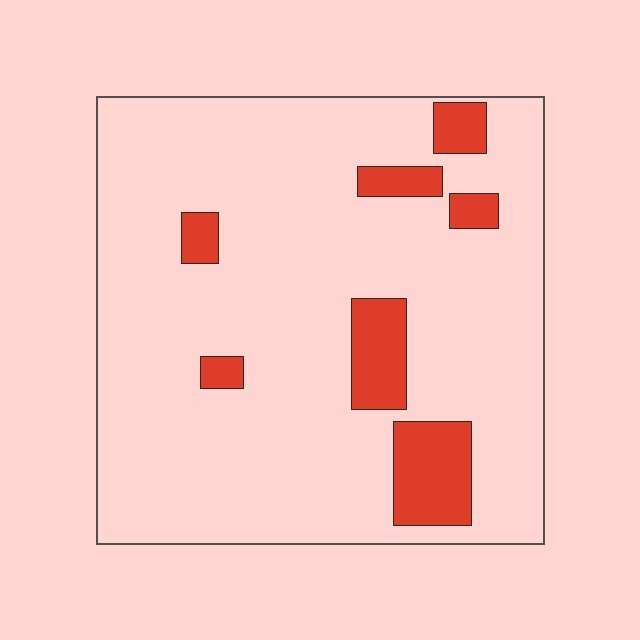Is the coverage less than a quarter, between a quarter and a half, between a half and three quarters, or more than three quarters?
Less than a quarter.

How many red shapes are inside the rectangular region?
7.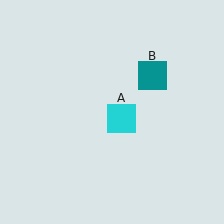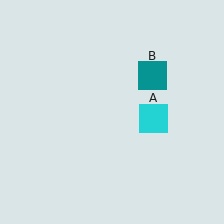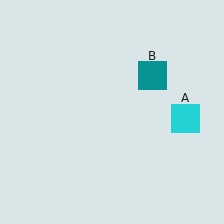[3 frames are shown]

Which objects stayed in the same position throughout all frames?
Teal square (object B) remained stationary.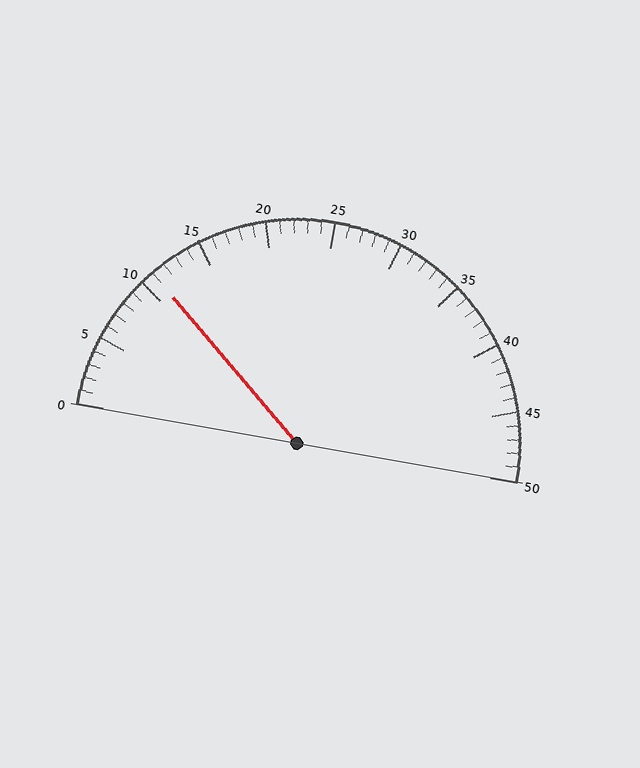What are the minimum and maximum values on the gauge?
The gauge ranges from 0 to 50.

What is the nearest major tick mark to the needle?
The nearest major tick mark is 10.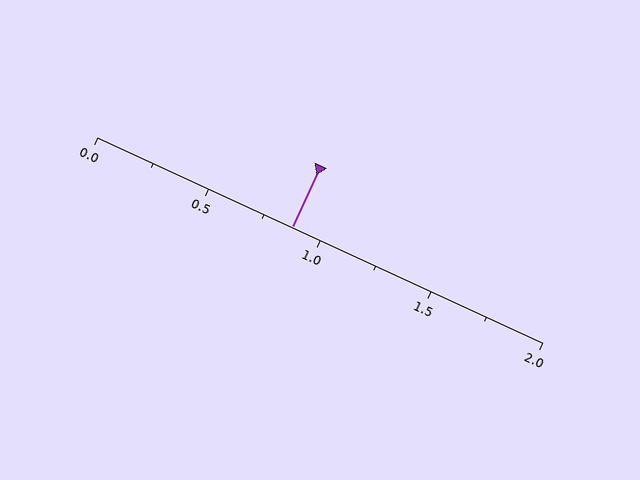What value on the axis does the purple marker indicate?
The marker indicates approximately 0.88.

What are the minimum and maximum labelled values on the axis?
The axis runs from 0.0 to 2.0.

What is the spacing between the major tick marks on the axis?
The major ticks are spaced 0.5 apart.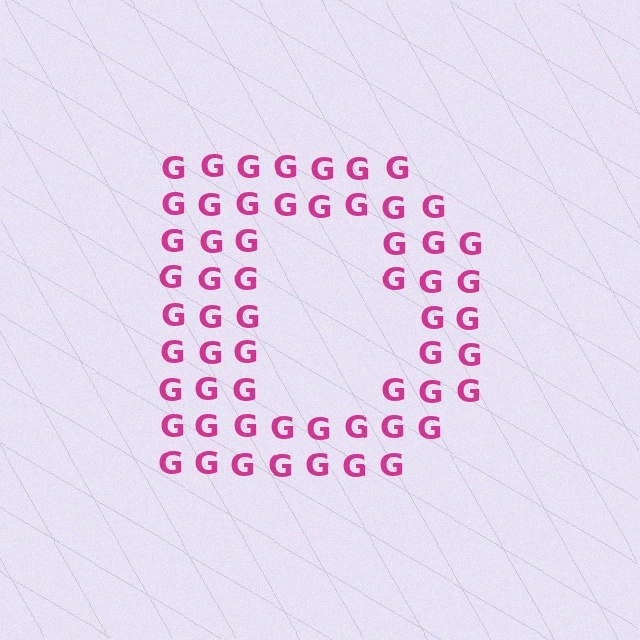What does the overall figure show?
The overall figure shows the letter D.